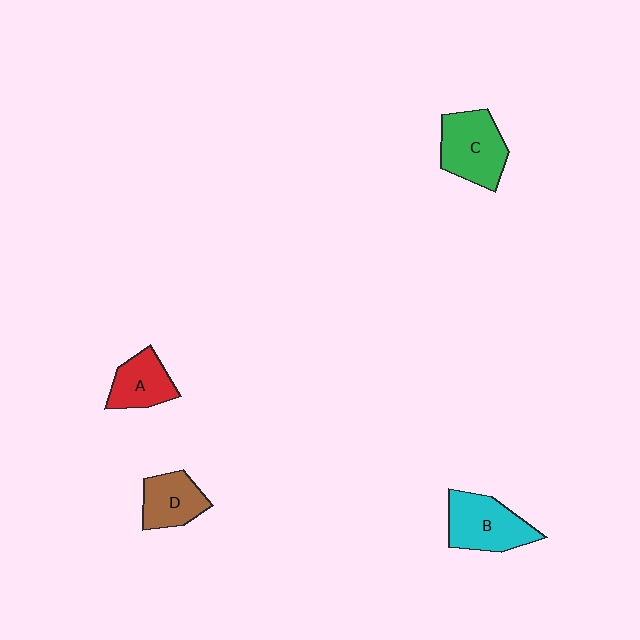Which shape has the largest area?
Shape C (green).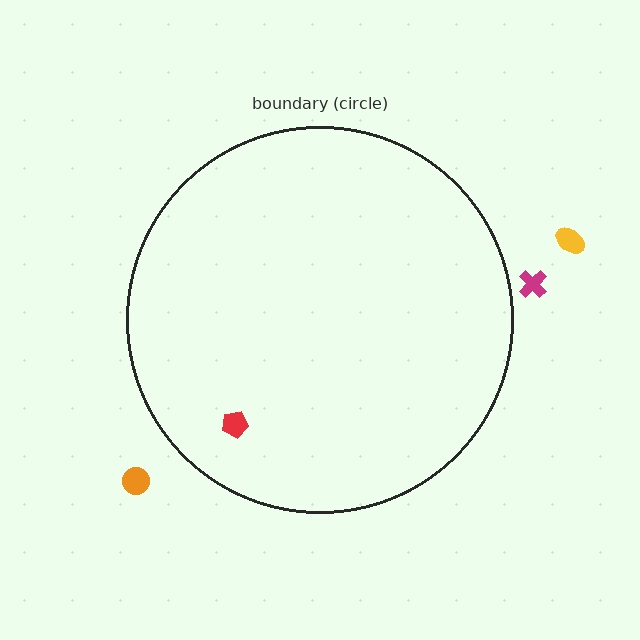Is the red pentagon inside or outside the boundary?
Inside.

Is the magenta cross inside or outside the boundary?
Outside.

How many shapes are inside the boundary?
1 inside, 3 outside.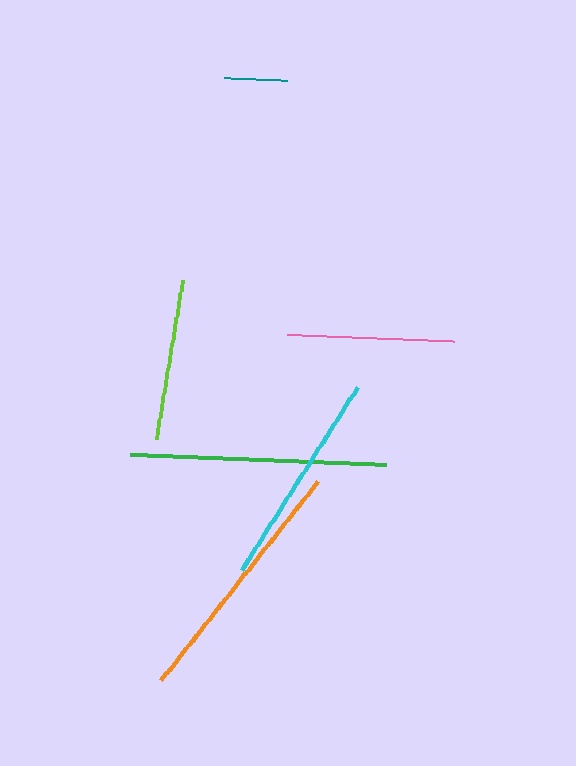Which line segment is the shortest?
The teal line is the shortest at approximately 63 pixels.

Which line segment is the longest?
The green line is the longest at approximately 256 pixels.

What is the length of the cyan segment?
The cyan segment is approximately 216 pixels long.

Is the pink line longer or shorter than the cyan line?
The cyan line is longer than the pink line.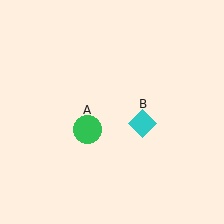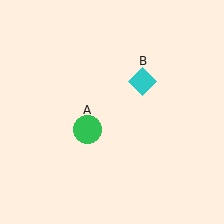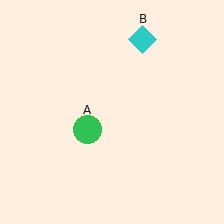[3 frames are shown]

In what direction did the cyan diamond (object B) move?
The cyan diamond (object B) moved up.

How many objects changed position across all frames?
1 object changed position: cyan diamond (object B).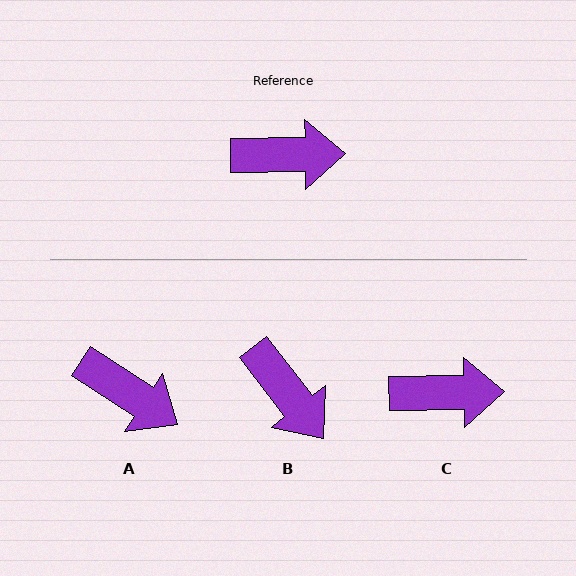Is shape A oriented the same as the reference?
No, it is off by about 34 degrees.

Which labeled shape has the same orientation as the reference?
C.